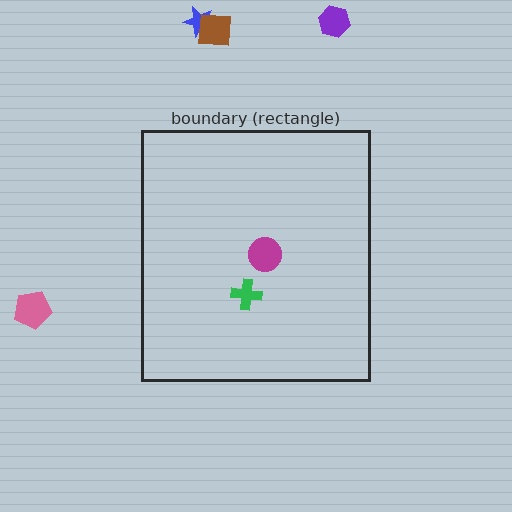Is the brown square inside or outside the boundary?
Outside.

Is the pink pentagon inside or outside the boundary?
Outside.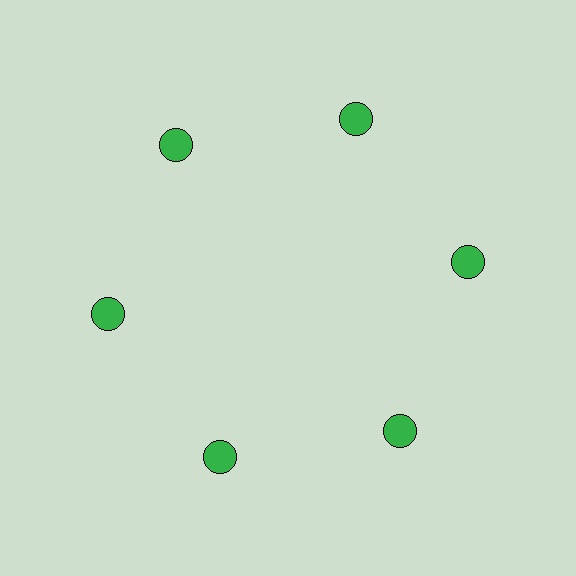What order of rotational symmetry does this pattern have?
This pattern has 6-fold rotational symmetry.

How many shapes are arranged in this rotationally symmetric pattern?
There are 6 shapes, arranged in 6 groups of 1.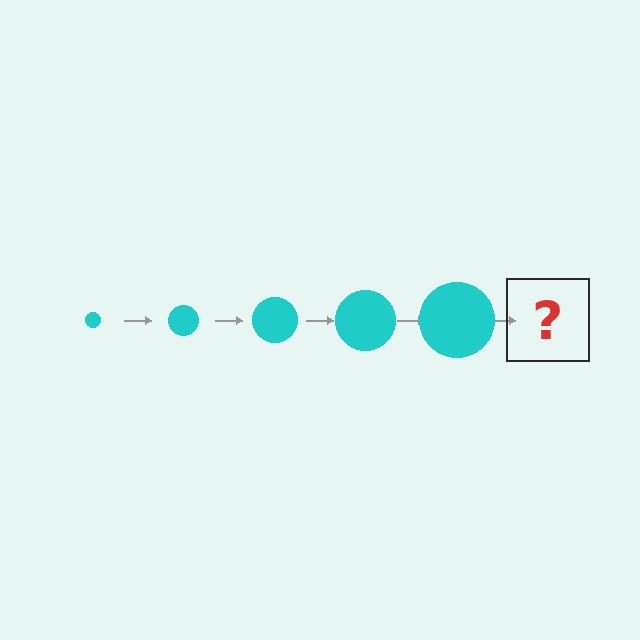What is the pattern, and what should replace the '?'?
The pattern is that the circle gets progressively larger each step. The '?' should be a cyan circle, larger than the previous one.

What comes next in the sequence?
The next element should be a cyan circle, larger than the previous one.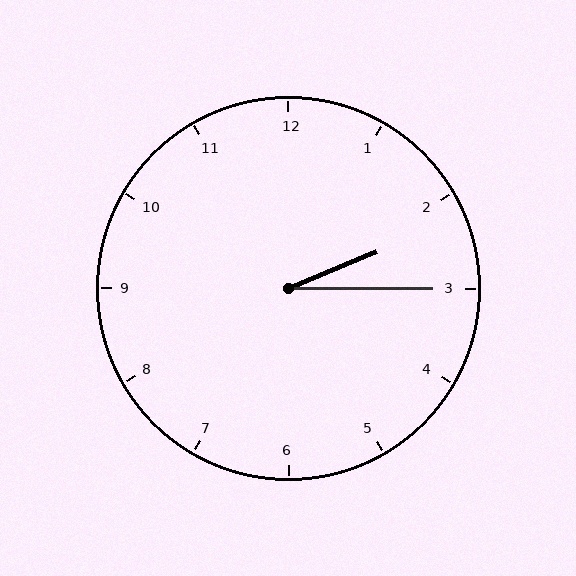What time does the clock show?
2:15.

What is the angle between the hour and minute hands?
Approximately 22 degrees.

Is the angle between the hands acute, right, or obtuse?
It is acute.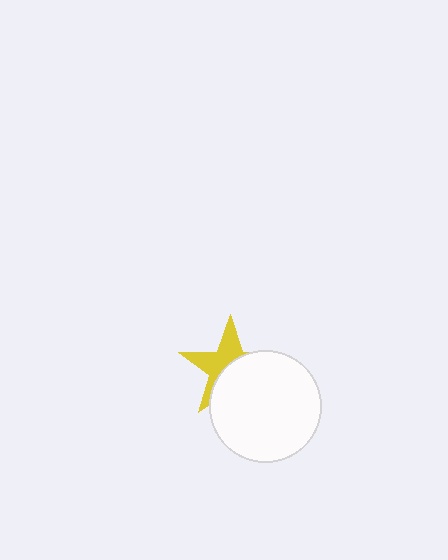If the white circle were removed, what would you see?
You would see the complete yellow star.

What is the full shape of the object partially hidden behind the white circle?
The partially hidden object is a yellow star.